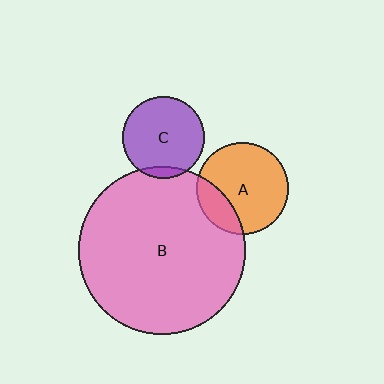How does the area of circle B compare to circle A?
Approximately 3.3 times.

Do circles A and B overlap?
Yes.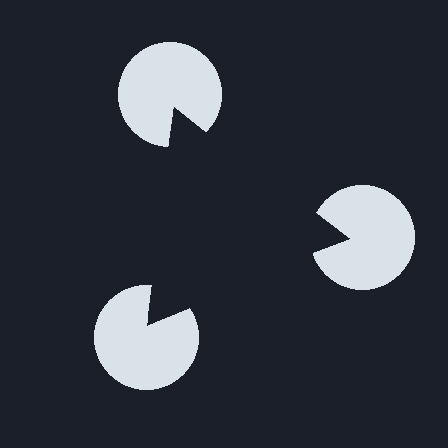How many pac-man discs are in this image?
There are 3 — one at each vertex of the illusory triangle.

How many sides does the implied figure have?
3 sides.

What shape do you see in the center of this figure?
An illusory triangle — its edges are inferred from the aligned wedge cuts in the pac-man discs, not physically drawn.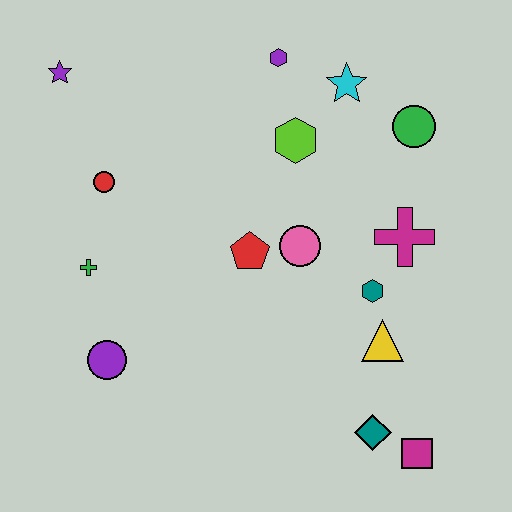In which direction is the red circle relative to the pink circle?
The red circle is to the left of the pink circle.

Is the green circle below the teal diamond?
No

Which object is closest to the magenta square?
The teal diamond is closest to the magenta square.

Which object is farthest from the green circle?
The purple circle is farthest from the green circle.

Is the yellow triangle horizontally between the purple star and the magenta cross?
Yes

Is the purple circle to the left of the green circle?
Yes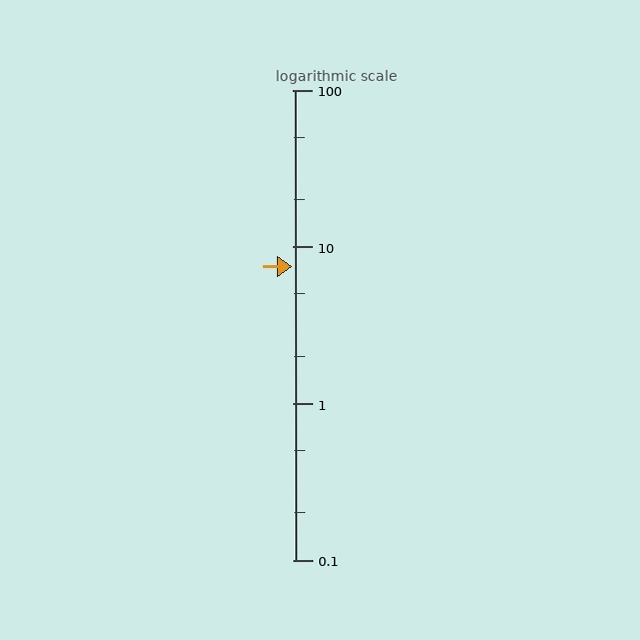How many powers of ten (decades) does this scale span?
The scale spans 3 decades, from 0.1 to 100.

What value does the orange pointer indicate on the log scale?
The pointer indicates approximately 7.5.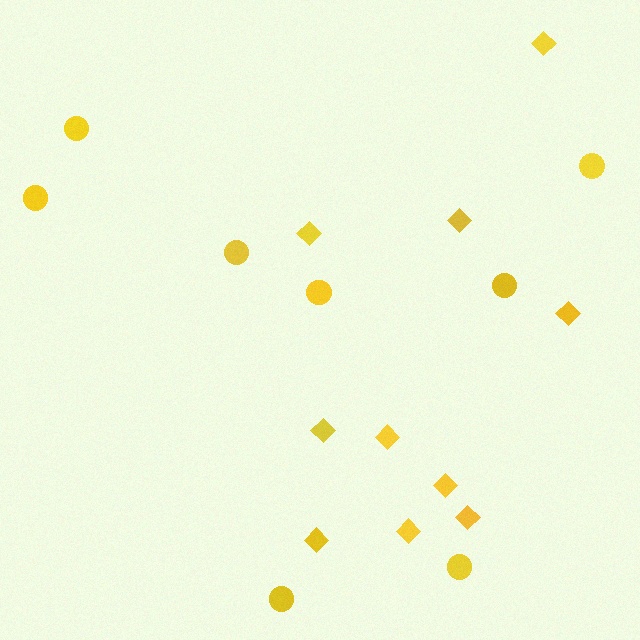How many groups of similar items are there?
There are 2 groups: one group of diamonds (10) and one group of circles (8).